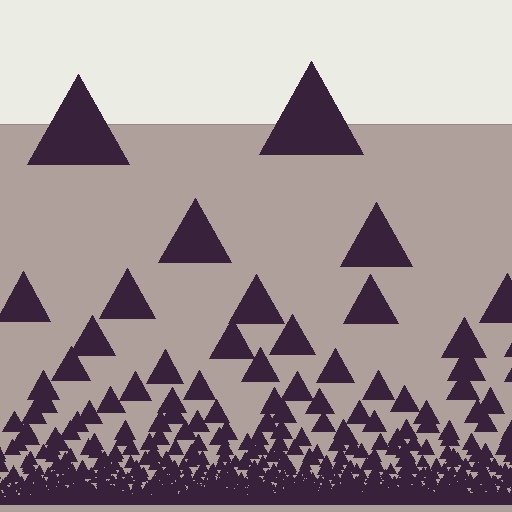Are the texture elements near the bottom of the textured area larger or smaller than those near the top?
Smaller. The gradient is inverted — elements near the bottom are smaller and denser.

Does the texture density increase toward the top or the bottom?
Density increases toward the bottom.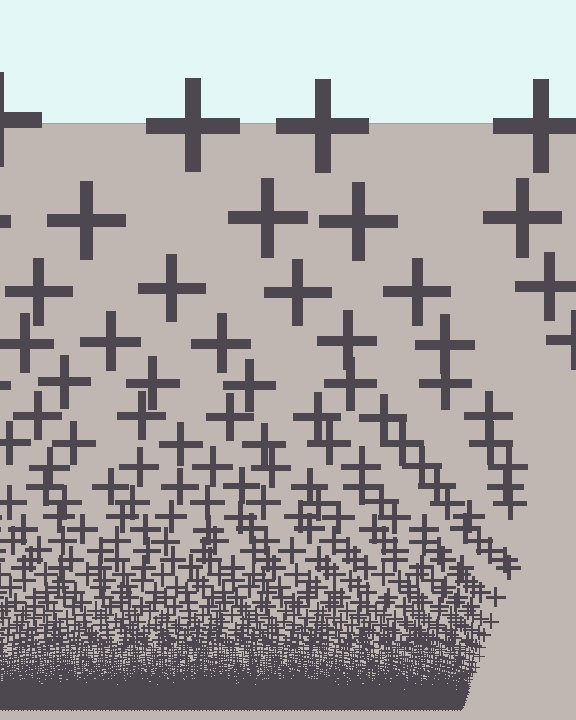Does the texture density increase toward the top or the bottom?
Density increases toward the bottom.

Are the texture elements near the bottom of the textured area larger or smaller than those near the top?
Smaller. The gradient is inverted — elements near the bottom are smaller and denser.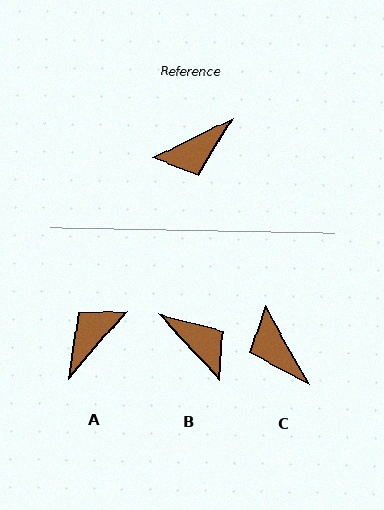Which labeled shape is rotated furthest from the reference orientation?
A, about 157 degrees away.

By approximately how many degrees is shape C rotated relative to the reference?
Approximately 86 degrees clockwise.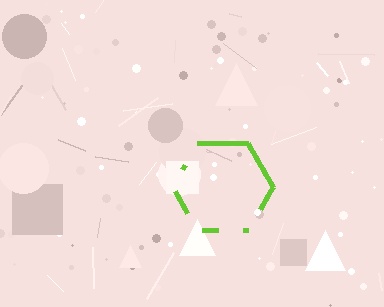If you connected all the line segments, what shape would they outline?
They would outline a hexagon.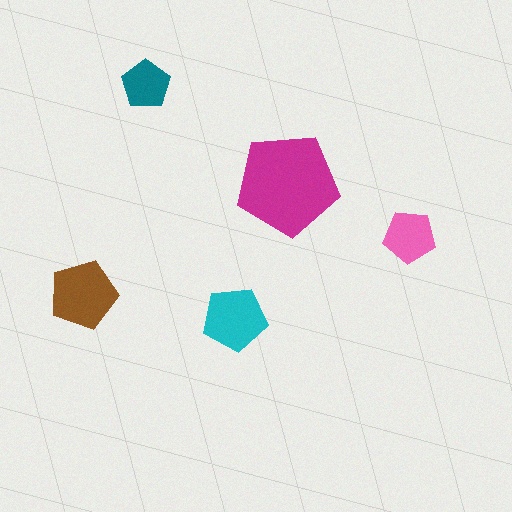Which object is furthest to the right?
The pink pentagon is rightmost.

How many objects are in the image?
There are 5 objects in the image.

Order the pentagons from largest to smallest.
the magenta one, the brown one, the cyan one, the pink one, the teal one.